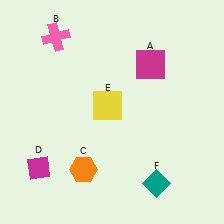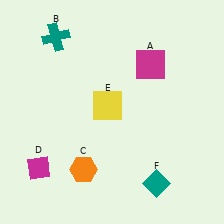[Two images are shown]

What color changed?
The cross (B) changed from pink in Image 1 to teal in Image 2.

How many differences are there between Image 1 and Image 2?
There is 1 difference between the two images.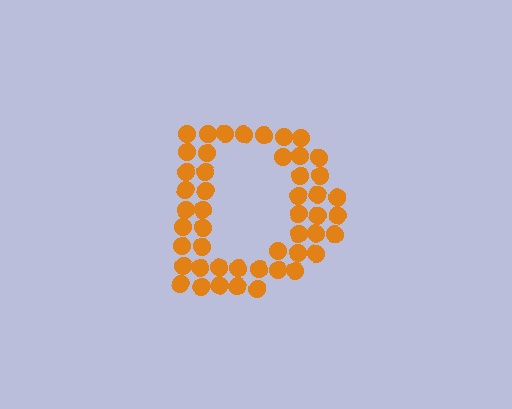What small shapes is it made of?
It is made of small circles.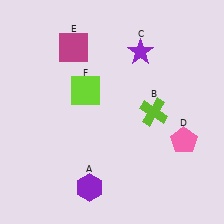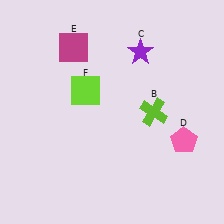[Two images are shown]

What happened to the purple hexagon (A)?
The purple hexagon (A) was removed in Image 2. It was in the bottom-left area of Image 1.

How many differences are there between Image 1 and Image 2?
There is 1 difference between the two images.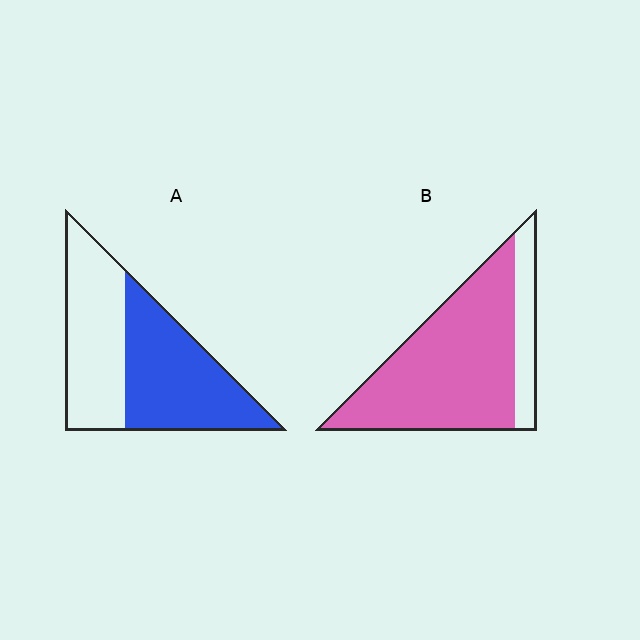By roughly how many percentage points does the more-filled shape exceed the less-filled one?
By roughly 30 percentage points (B over A).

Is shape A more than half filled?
Roughly half.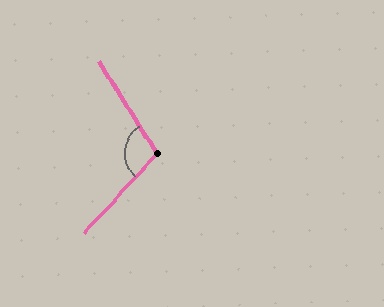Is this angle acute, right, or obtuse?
It is obtuse.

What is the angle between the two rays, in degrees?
Approximately 105 degrees.